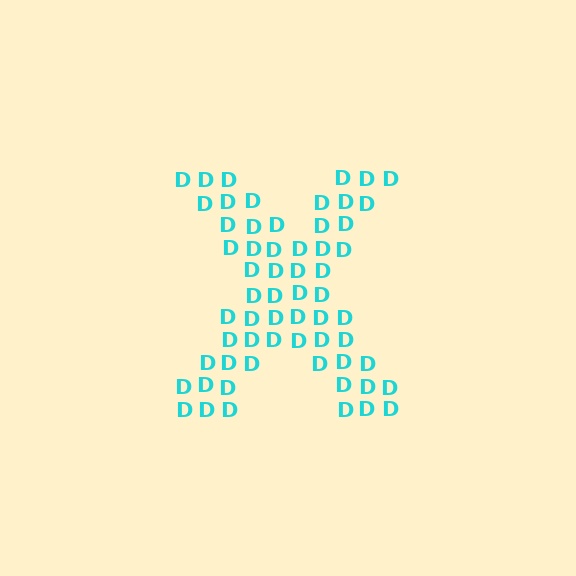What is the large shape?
The large shape is the letter X.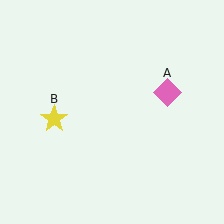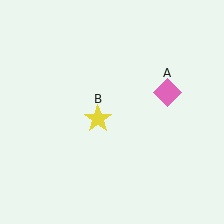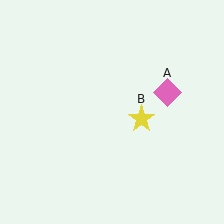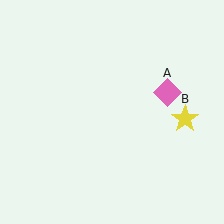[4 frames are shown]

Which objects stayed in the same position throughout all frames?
Pink diamond (object A) remained stationary.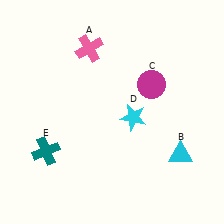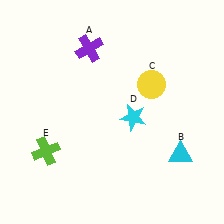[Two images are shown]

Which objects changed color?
A changed from pink to purple. C changed from magenta to yellow. E changed from teal to lime.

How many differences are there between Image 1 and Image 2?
There are 3 differences between the two images.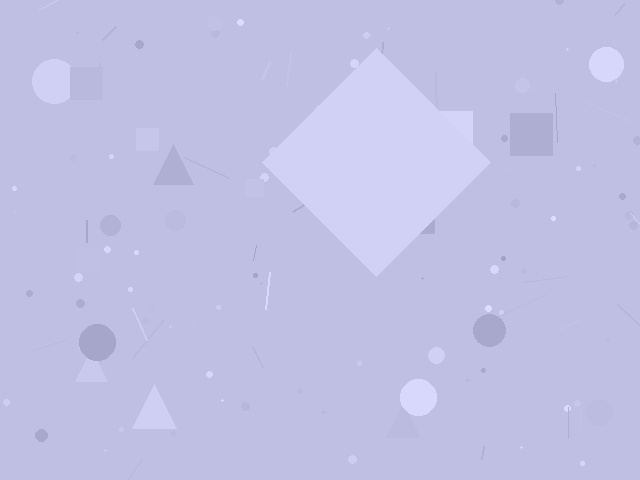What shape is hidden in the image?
A diamond is hidden in the image.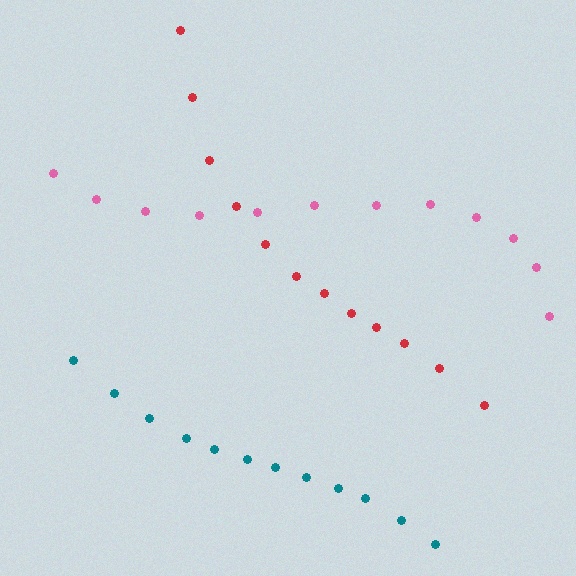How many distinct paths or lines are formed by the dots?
There are 3 distinct paths.